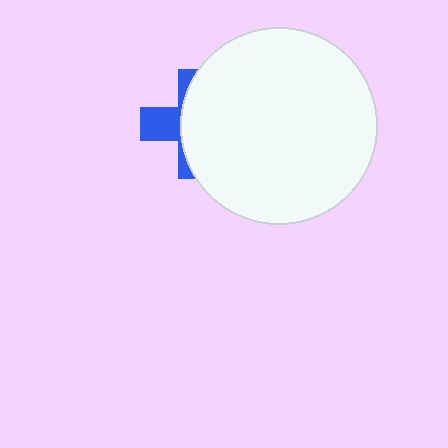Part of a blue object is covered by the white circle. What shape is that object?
It is a cross.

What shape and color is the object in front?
The object in front is a white circle.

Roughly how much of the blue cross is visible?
A small part of it is visible (roughly 34%).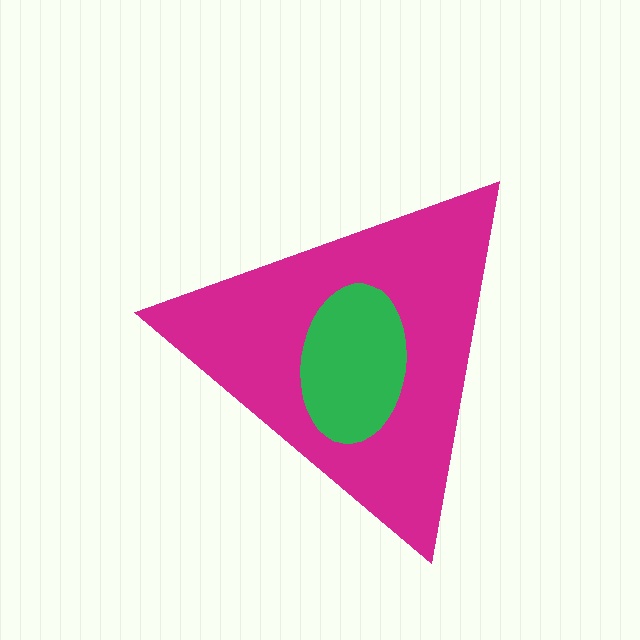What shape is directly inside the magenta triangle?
The green ellipse.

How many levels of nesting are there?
2.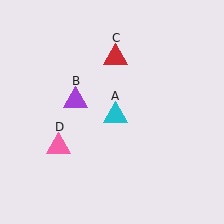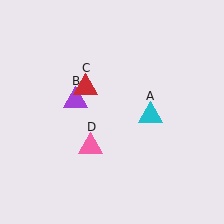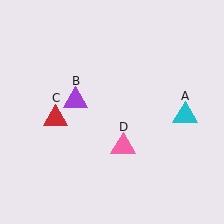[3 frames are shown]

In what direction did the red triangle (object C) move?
The red triangle (object C) moved down and to the left.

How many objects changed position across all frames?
3 objects changed position: cyan triangle (object A), red triangle (object C), pink triangle (object D).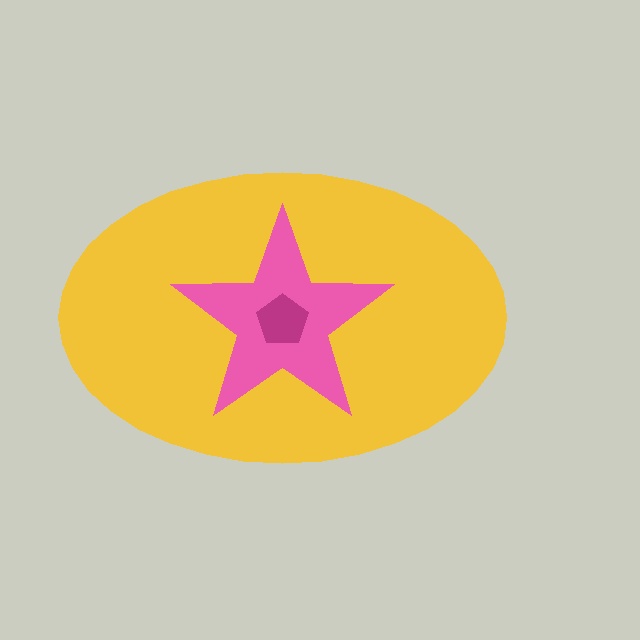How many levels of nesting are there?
3.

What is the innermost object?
The magenta pentagon.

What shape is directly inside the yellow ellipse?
The pink star.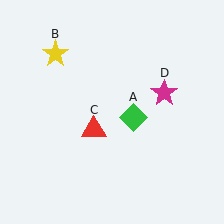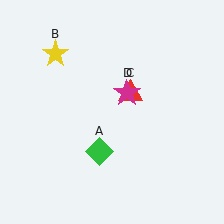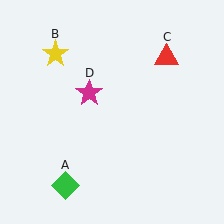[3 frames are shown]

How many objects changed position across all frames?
3 objects changed position: green diamond (object A), red triangle (object C), magenta star (object D).